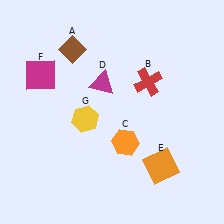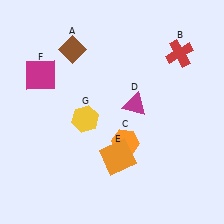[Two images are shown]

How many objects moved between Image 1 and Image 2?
3 objects moved between the two images.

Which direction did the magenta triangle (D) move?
The magenta triangle (D) moved right.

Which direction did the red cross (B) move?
The red cross (B) moved right.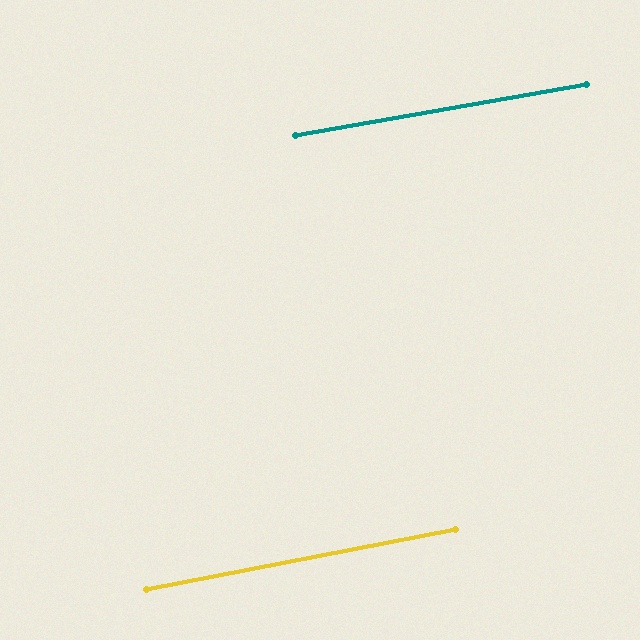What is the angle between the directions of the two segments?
Approximately 1 degree.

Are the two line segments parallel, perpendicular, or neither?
Parallel — their directions differ by only 1.0°.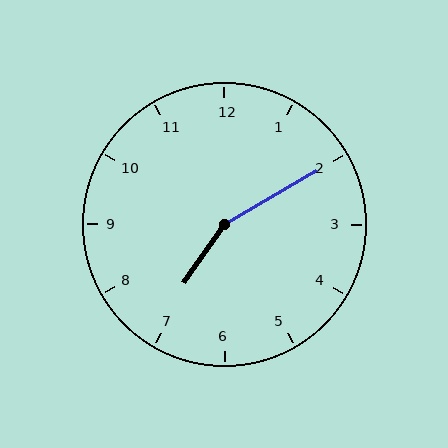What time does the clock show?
7:10.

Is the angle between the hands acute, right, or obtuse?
It is obtuse.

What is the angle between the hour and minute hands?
Approximately 155 degrees.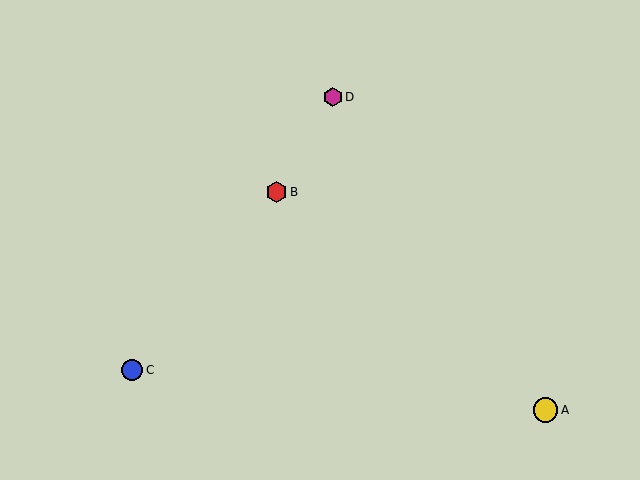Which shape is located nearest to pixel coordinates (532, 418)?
The yellow circle (labeled A) at (546, 410) is nearest to that location.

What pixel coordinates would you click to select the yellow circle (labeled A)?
Click at (546, 410) to select the yellow circle A.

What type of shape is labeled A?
Shape A is a yellow circle.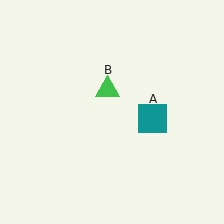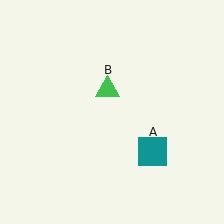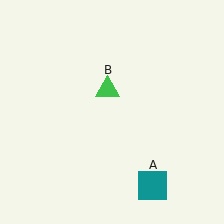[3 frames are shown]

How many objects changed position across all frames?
1 object changed position: teal square (object A).